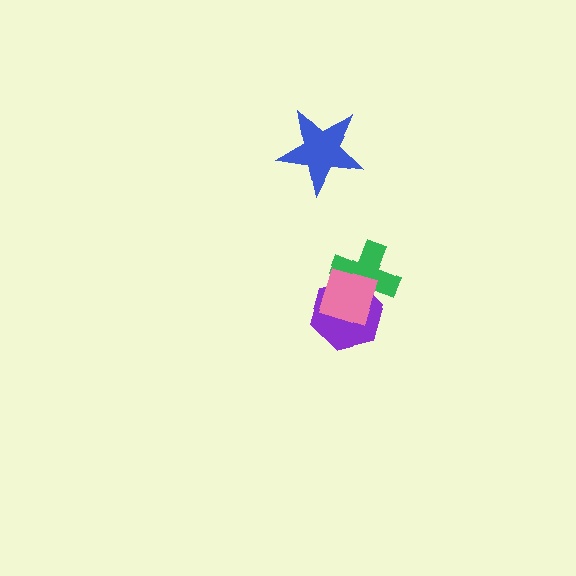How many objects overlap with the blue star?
0 objects overlap with the blue star.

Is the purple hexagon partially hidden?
Yes, it is partially covered by another shape.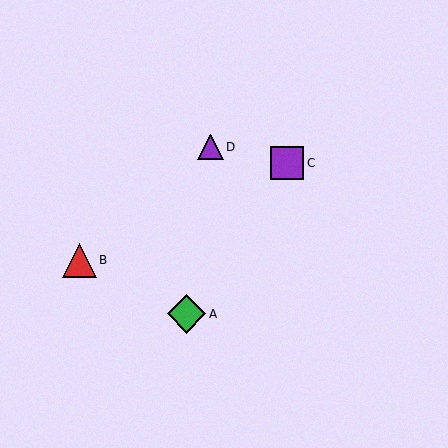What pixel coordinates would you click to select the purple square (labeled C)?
Click at (287, 163) to select the purple square C.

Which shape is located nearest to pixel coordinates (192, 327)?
The green diamond (labeled A) at (186, 314) is nearest to that location.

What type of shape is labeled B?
Shape B is a red triangle.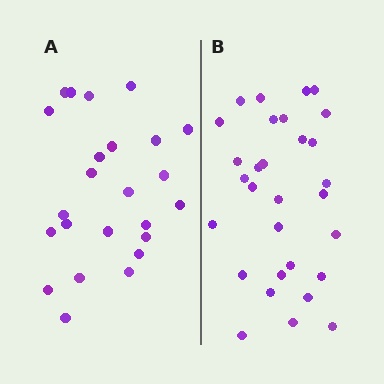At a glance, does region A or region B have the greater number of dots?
Region B (the right region) has more dots.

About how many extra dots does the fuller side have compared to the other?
Region B has about 6 more dots than region A.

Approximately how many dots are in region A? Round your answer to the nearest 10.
About 20 dots. (The exact count is 24, which rounds to 20.)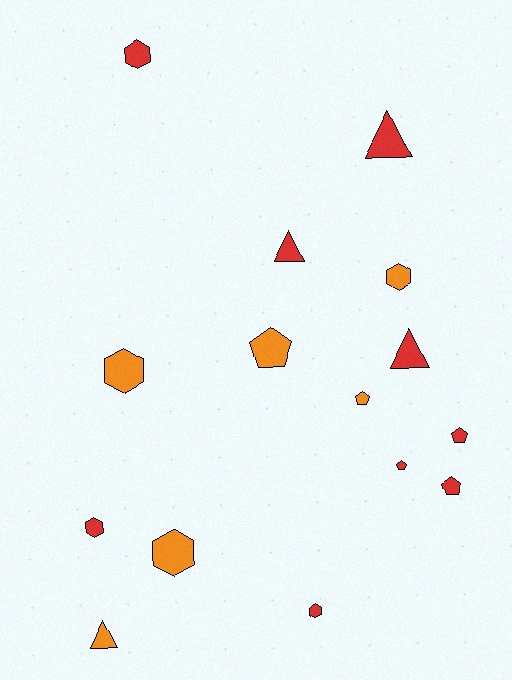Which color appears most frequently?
Red, with 9 objects.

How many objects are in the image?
There are 15 objects.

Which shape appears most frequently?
Hexagon, with 6 objects.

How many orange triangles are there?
There is 1 orange triangle.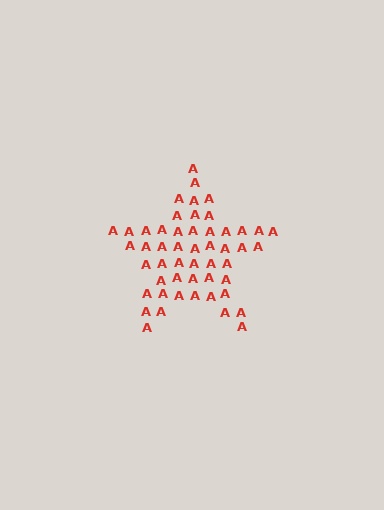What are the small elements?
The small elements are letter A's.